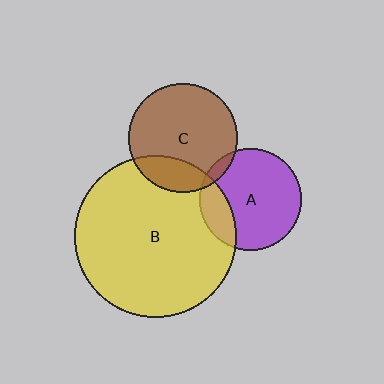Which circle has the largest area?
Circle B (yellow).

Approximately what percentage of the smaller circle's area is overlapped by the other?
Approximately 20%.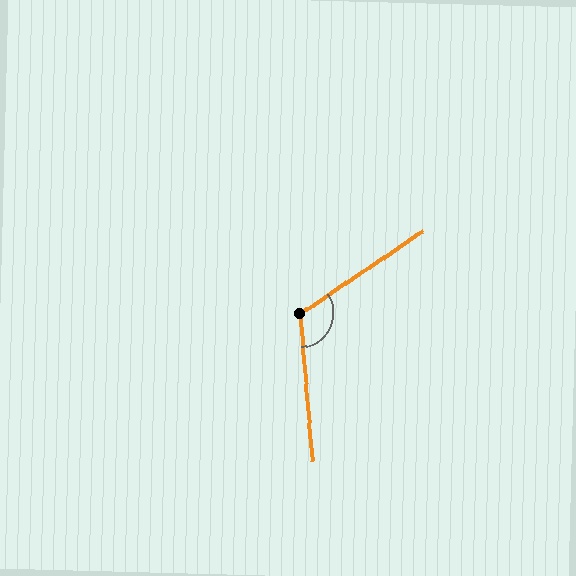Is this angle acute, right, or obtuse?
It is obtuse.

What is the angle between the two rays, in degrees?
Approximately 119 degrees.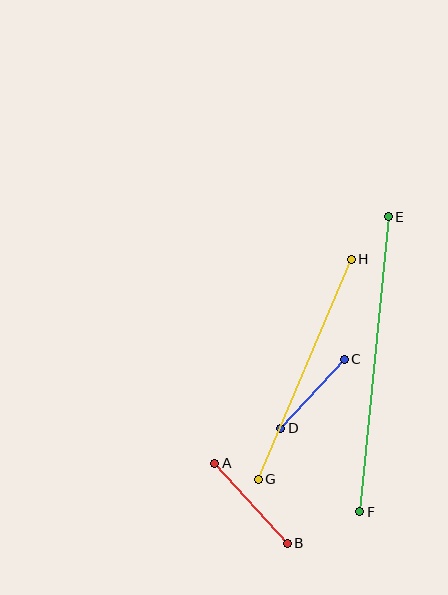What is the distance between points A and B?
The distance is approximately 108 pixels.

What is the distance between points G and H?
The distance is approximately 239 pixels.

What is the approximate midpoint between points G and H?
The midpoint is at approximately (305, 369) pixels.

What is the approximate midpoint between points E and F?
The midpoint is at approximately (374, 364) pixels.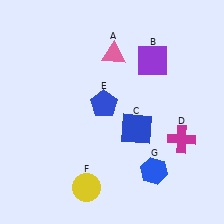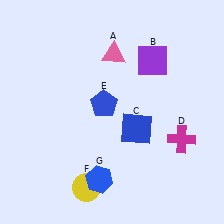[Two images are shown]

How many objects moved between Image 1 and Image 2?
1 object moved between the two images.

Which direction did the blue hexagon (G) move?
The blue hexagon (G) moved left.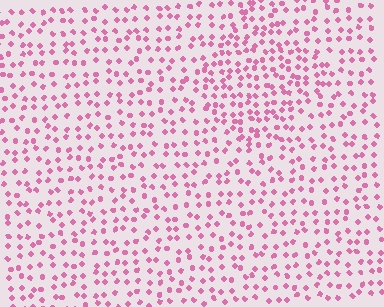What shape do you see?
I see a diamond.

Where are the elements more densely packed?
The elements are more densely packed inside the diamond boundary.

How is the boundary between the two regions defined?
The boundary is defined by a change in element density (approximately 1.5x ratio). All elements are the same color, size, and shape.